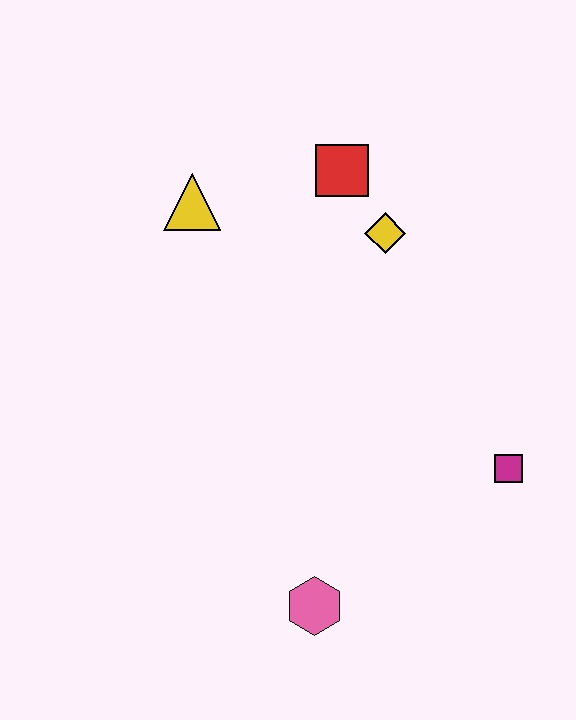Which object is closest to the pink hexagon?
The magenta square is closest to the pink hexagon.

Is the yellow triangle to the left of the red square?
Yes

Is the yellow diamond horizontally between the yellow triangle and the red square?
No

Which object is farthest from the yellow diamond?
The pink hexagon is farthest from the yellow diamond.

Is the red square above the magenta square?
Yes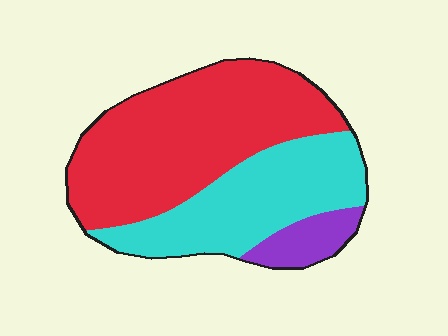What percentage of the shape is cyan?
Cyan takes up about three eighths (3/8) of the shape.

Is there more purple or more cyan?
Cyan.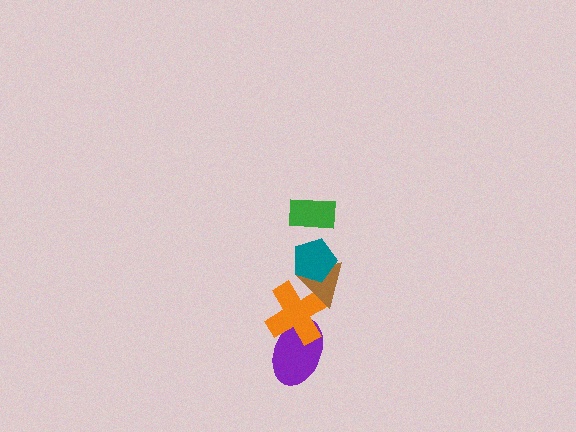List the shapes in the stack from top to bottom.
From top to bottom: the green rectangle, the teal pentagon, the brown triangle, the orange cross, the purple ellipse.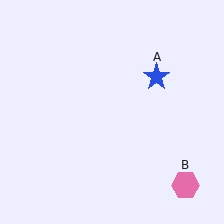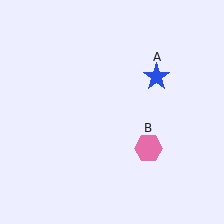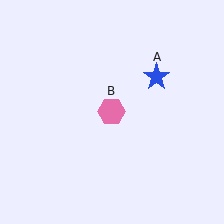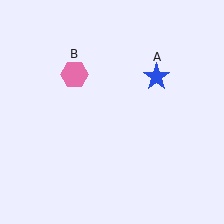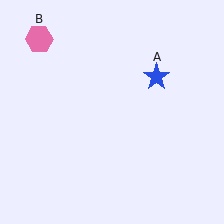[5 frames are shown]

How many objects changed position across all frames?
1 object changed position: pink hexagon (object B).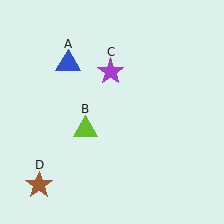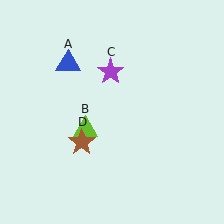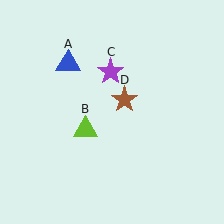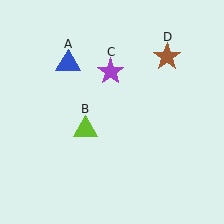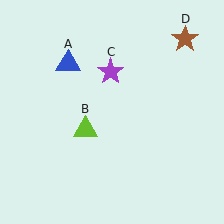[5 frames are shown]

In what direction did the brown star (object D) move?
The brown star (object D) moved up and to the right.